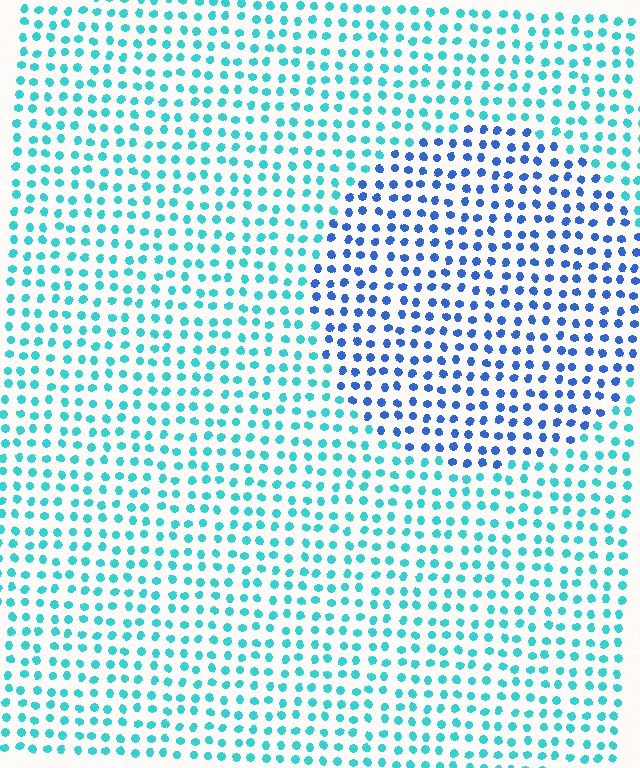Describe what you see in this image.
The image is filled with small cyan elements in a uniform arrangement. A circle-shaped region is visible where the elements are tinted to a slightly different hue, forming a subtle color boundary.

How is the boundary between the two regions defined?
The boundary is defined purely by a slight shift in hue (about 42 degrees). Spacing, size, and orientation are identical on both sides.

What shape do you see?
I see a circle.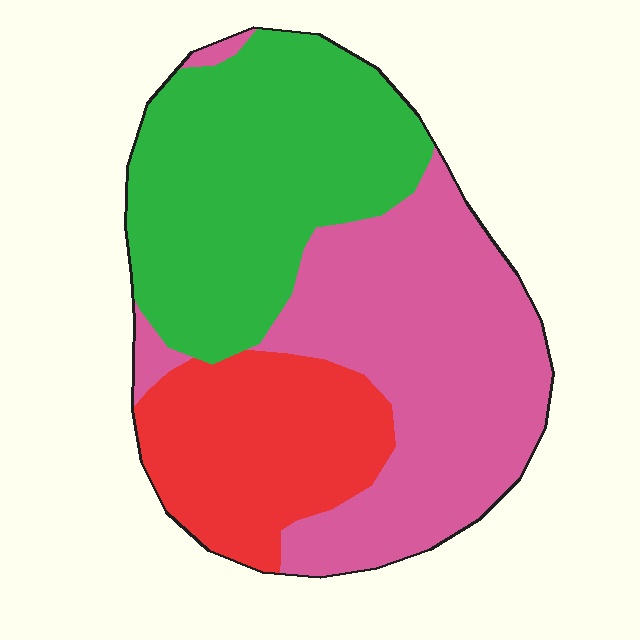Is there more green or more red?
Green.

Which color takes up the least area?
Red, at roughly 20%.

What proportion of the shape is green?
Green covers 37% of the shape.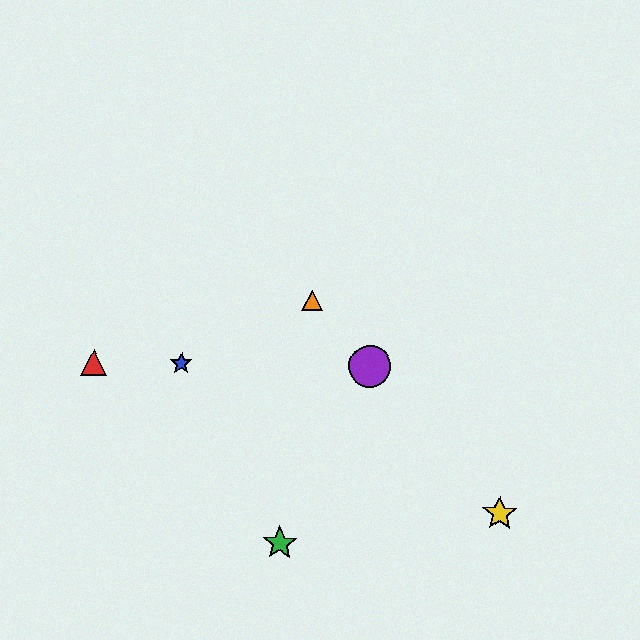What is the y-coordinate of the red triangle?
The red triangle is at y≈362.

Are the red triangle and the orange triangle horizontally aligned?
No, the red triangle is at y≈362 and the orange triangle is at y≈301.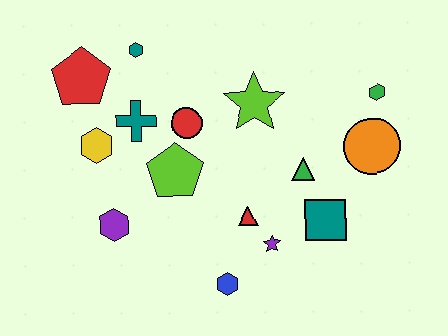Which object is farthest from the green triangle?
The red pentagon is farthest from the green triangle.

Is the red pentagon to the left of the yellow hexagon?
Yes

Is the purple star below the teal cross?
Yes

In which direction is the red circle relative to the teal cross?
The red circle is to the right of the teal cross.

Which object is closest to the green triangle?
The teal square is closest to the green triangle.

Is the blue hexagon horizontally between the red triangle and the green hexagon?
No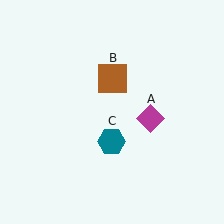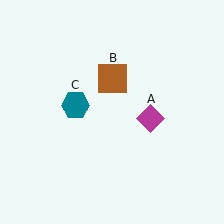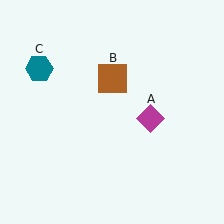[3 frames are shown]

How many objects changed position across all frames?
1 object changed position: teal hexagon (object C).